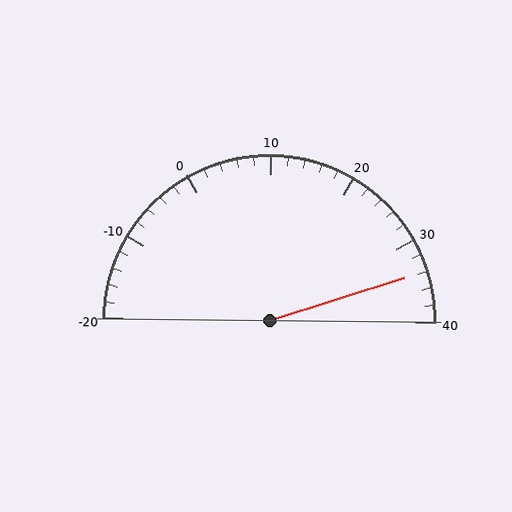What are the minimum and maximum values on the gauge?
The gauge ranges from -20 to 40.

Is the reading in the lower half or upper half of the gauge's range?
The reading is in the upper half of the range (-20 to 40).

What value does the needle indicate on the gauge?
The needle indicates approximately 34.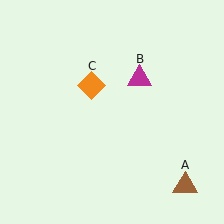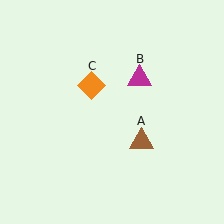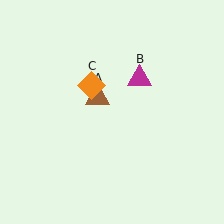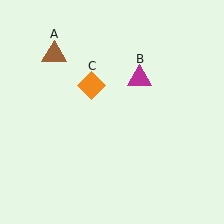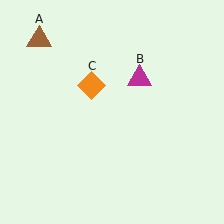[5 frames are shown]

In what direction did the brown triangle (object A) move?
The brown triangle (object A) moved up and to the left.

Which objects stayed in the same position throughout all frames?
Magenta triangle (object B) and orange diamond (object C) remained stationary.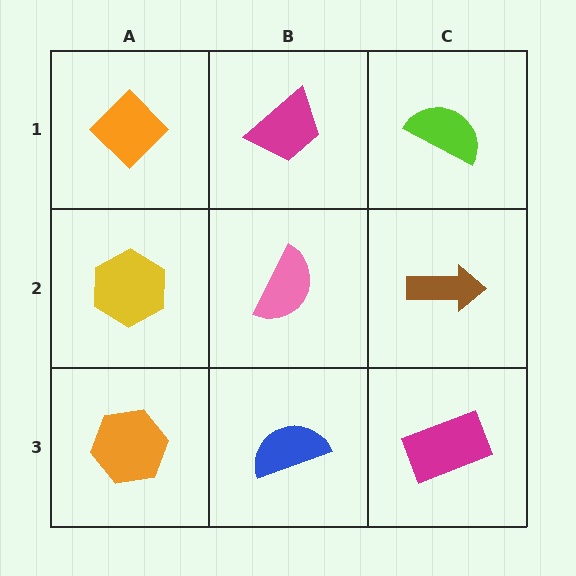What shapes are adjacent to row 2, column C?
A lime semicircle (row 1, column C), a magenta rectangle (row 3, column C), a pink semicircle (row 2, column B).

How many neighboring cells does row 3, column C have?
2.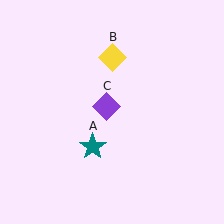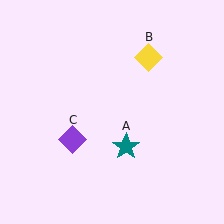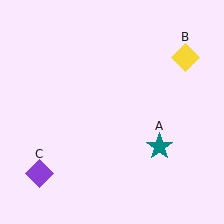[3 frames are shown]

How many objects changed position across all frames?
3 objects changed position: teal star (object A), yellow diamond (object B), purple diamond (object C).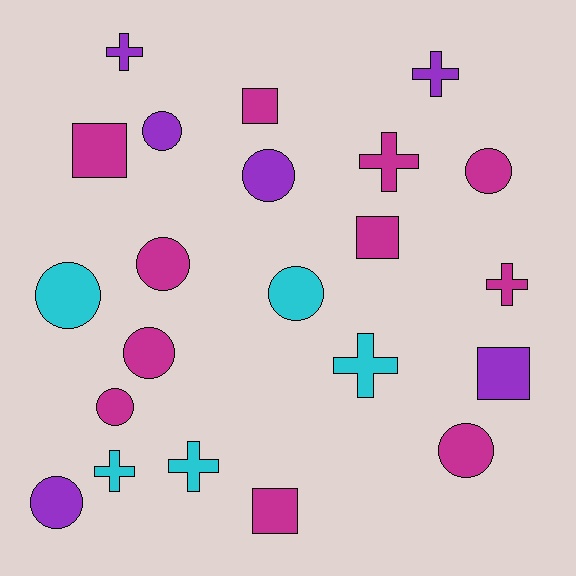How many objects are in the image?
There are 22 objects.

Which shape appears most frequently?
Circle, with 10 objects.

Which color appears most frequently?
Magenta, with 11 objects.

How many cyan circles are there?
There are 2 cyan circles.